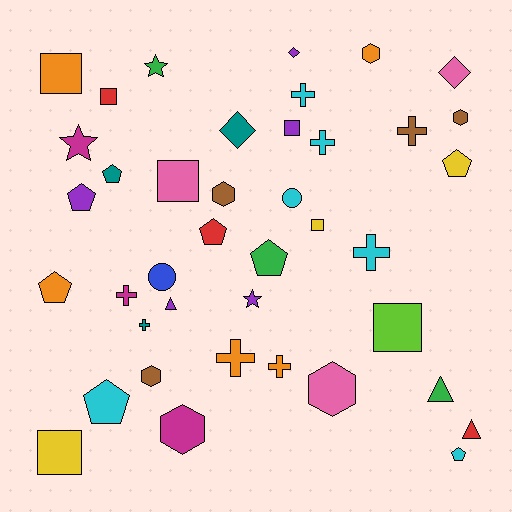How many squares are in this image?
There are 7 squares.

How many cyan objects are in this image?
There are 6 cyan objects.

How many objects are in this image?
There are 40 objects.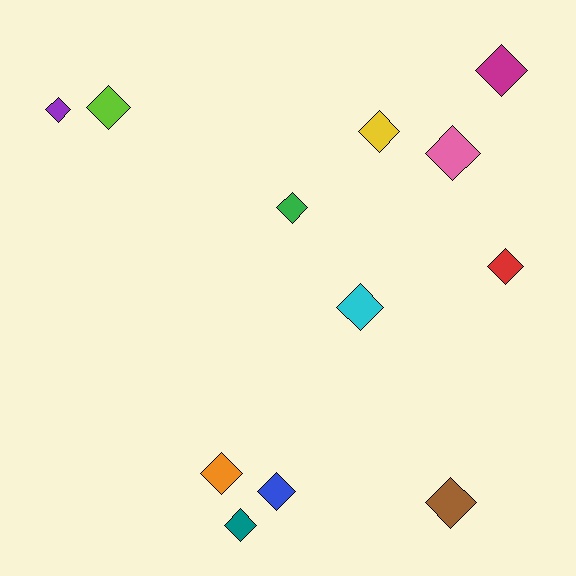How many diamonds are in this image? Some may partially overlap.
There are 12 diamonds.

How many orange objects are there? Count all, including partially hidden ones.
There is 1 orange object.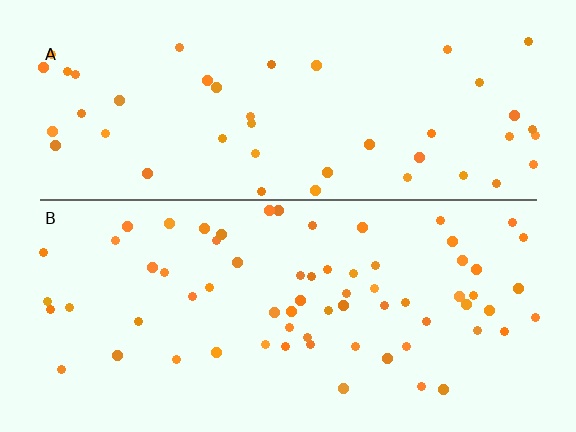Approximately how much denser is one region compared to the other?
Approximately 1.5× — region B over region A.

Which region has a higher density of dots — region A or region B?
B (the bottom).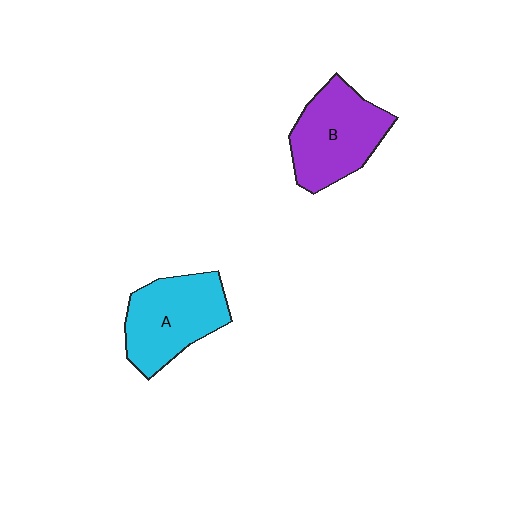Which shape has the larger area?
Shape B (purple).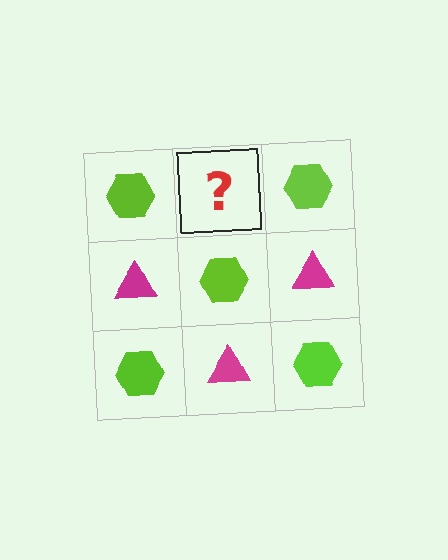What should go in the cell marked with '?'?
The missing cell should contain a magenta triangle.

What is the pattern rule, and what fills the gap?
The rule is that it alternates lime hexagon and magenta triangle in a checkerboard pattern. The gap should be filled with a magenta triangle.